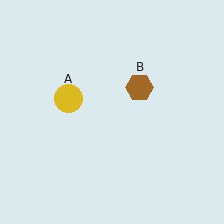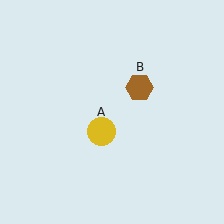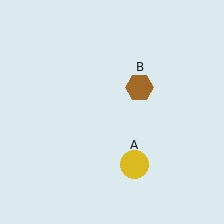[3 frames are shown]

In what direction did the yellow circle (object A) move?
The yellow circle (object A) moved down and to the right.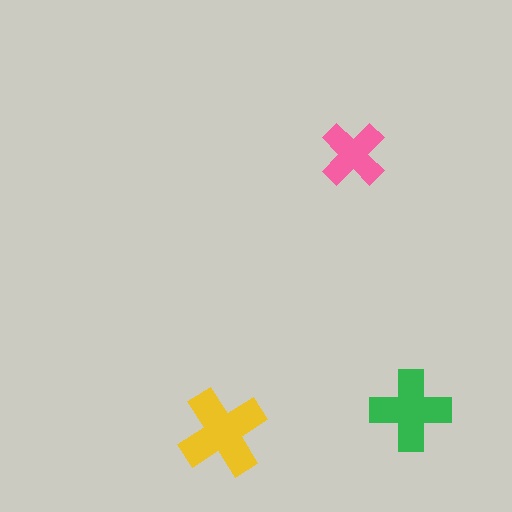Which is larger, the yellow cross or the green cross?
The yellow one.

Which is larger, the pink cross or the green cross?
The green one.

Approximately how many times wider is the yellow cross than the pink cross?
About 1.5 times wider.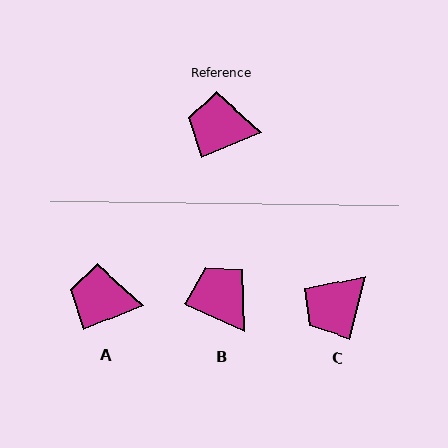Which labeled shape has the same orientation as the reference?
A.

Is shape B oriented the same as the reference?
No, it is off by about 47 degrees.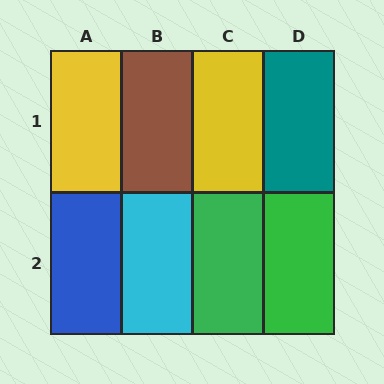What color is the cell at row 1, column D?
Teal.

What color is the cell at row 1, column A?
Yellow.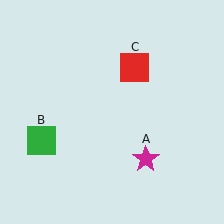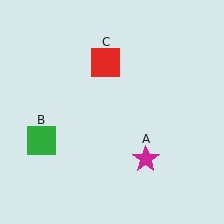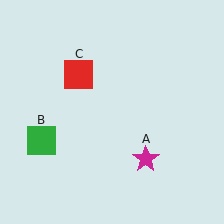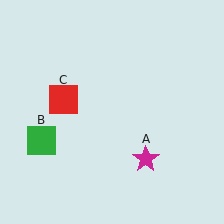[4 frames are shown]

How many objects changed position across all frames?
1 object changed position: red square (object C).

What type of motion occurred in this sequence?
The red square (object C) rotated counterclockwise around the center of the scene.